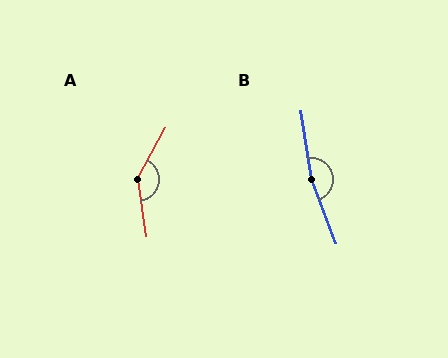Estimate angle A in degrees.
Approximately 143 degrees.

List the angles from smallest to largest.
A (143°), B (169°).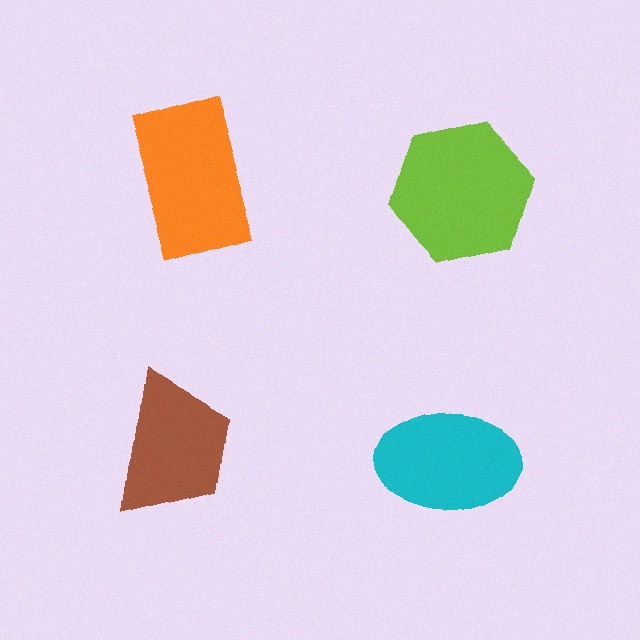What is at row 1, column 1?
An orange rectangle.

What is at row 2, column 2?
A cyan ellipse.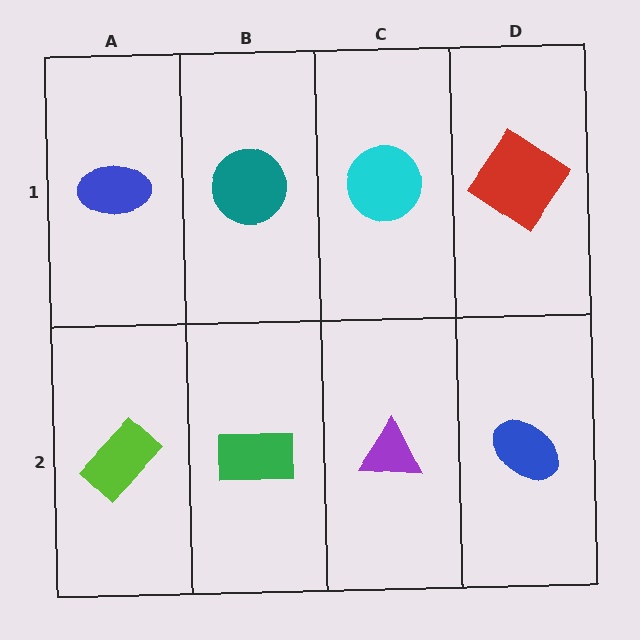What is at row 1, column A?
A blue ellipse.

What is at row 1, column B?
A teal circle.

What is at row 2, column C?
A purple triangle.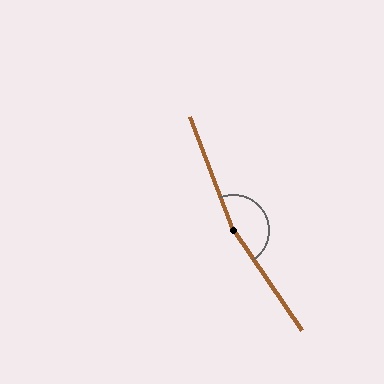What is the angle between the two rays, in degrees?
Approximately 167 degrees.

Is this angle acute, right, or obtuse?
It is obtuse.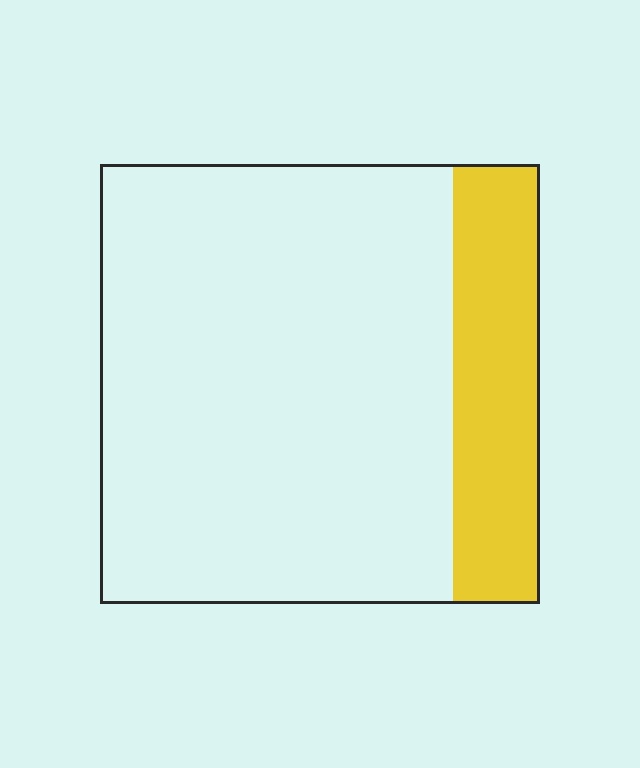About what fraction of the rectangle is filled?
About one fifth (1/5).